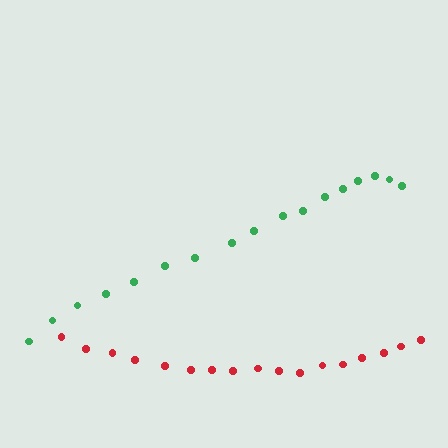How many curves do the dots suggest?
There are 2 distinct paths.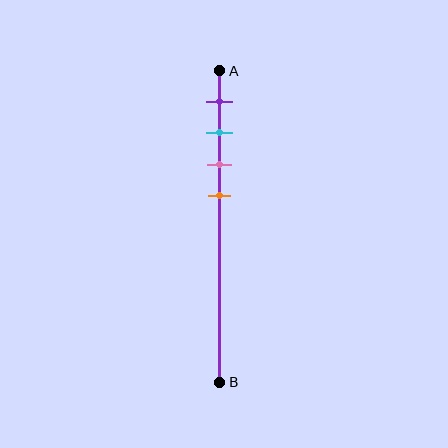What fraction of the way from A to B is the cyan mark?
The cyan mark is approximately 20% (0.2) of the way from A to B.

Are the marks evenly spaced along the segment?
Yes, the marks are approximately evenly spaced.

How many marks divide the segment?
There are 4 marks dividing the segment.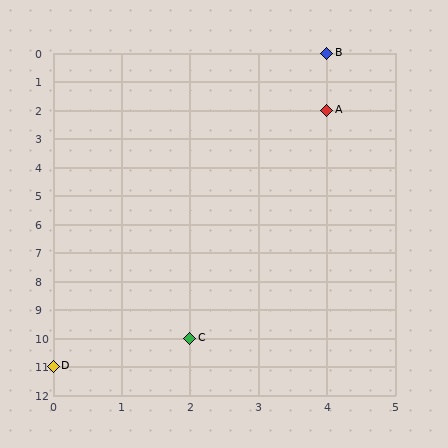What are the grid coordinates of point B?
Point B is at grid coordinates (4, 0).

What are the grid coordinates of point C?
Point C is at grid coordinates (2, 10).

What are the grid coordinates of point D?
Point D is at grid coordinates (0, 11).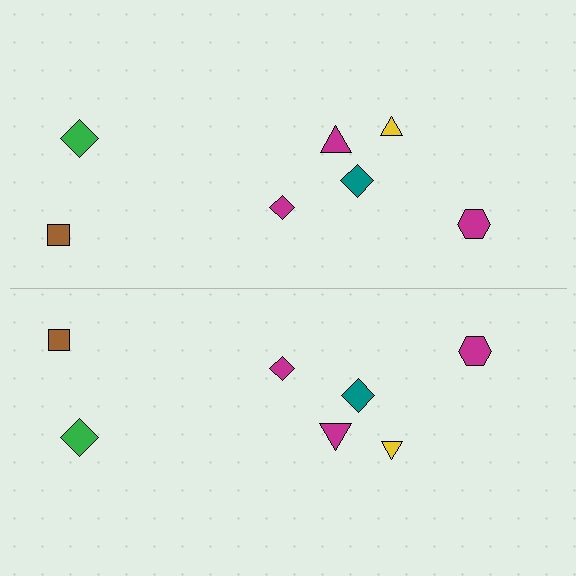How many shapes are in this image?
There are 14 shapes in this image.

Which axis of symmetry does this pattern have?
The pattern has a horizontal axis of symmetry running through the center of the image.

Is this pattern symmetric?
Yes, this pattern has bilateral (reflection) symmetry.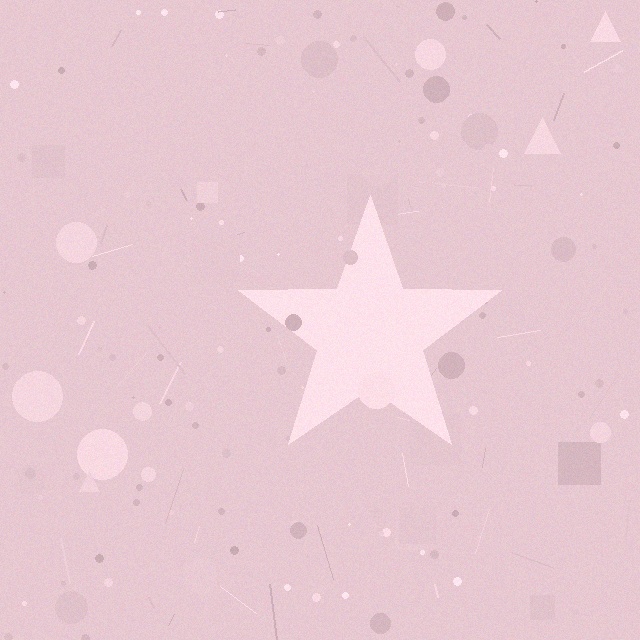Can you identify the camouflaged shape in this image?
The camouflaged shape is a star.